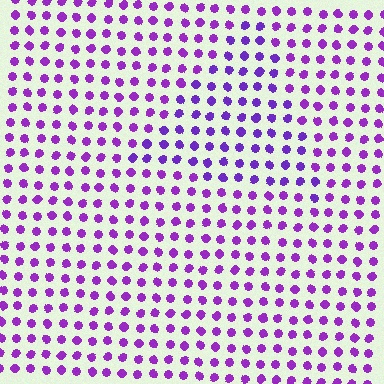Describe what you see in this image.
The image is filled with small purple elements in a uniform arrangement. A triangle-shaped region is visible where the elements are tinted to a slightly different hue, forming a subtle color boundary.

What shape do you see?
I see a triangle.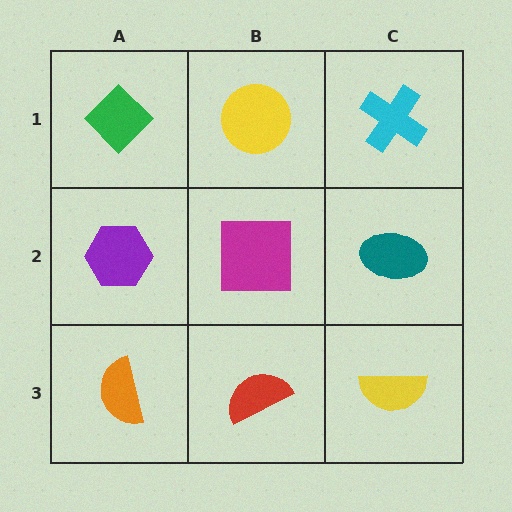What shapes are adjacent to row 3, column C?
A teal ellipse (row 2, column C), a red semicircle (row 3, column B).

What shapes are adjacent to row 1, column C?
A teal ellipse (row 2, column C), a yellow circle (row 1, column B).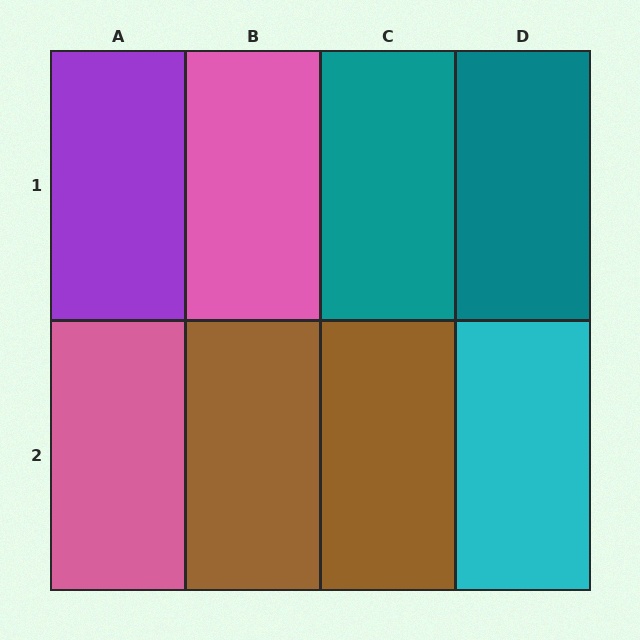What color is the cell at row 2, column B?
Brown.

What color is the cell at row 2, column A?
Pink.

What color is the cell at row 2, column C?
Brown.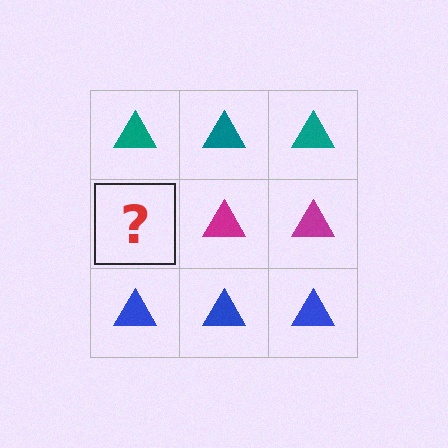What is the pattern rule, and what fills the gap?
The rule is that each row has a consistent color. The gap should be filled with a magenta triangle.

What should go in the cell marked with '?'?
The missing cell should contain a magenta triangle.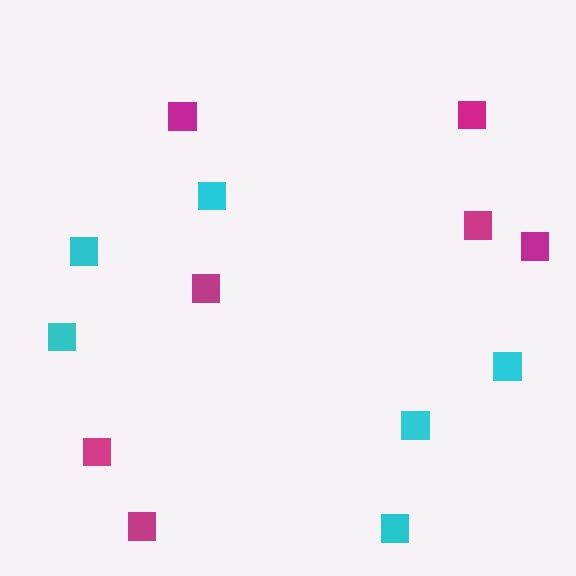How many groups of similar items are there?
There are 2 groups: one group of cyan squares (6) and one group of magenta squares (7).